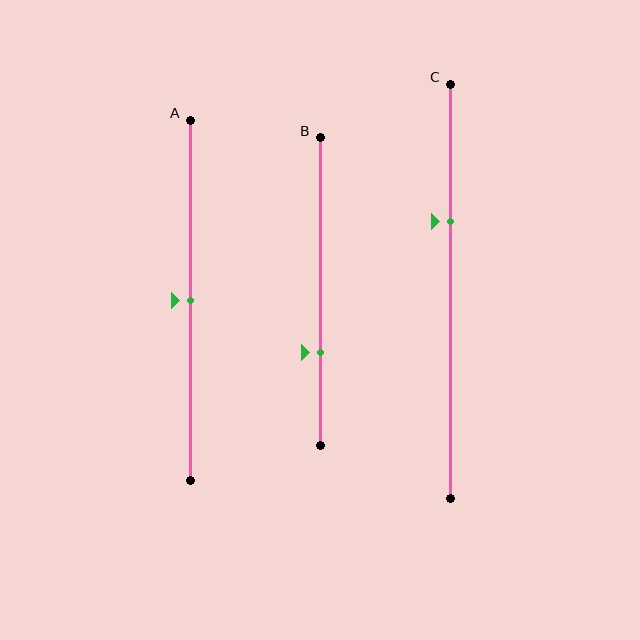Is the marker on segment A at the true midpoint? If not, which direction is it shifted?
Yes, the marker on segment A is at the true midpoint.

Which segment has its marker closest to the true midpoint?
Segment A has its marker closest to the true midpoint.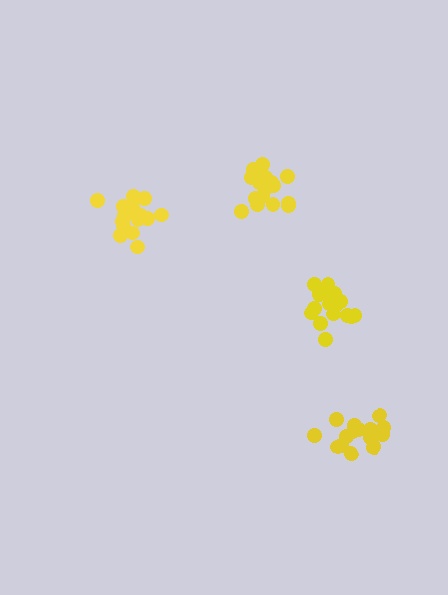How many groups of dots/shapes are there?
There are 4 groups.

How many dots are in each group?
Group 1: 18 dots, Group 2: 15 dots, Group 3: 17 dots, Group 4: 16 dots (66 total).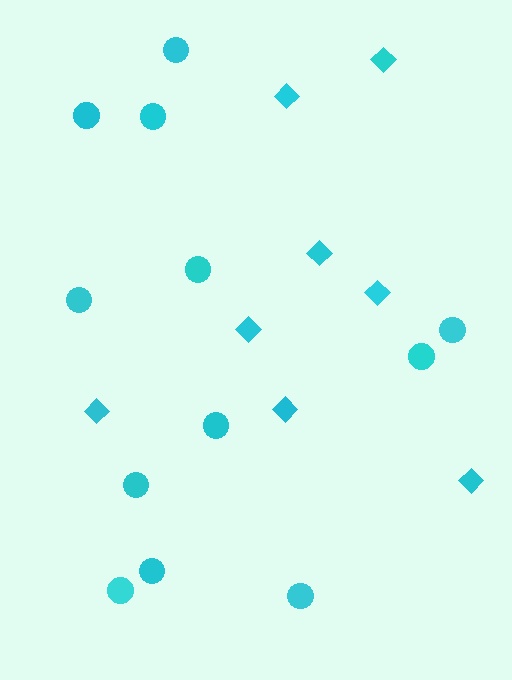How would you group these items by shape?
There are 2 groups: one group of circles (12) and one group of diamonds (8).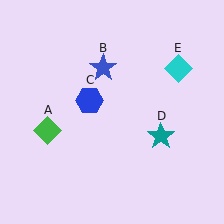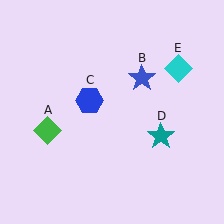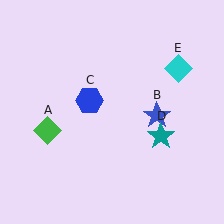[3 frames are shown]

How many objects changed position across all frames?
1 object changed position: blue star (object B).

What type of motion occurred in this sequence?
The blue star (object B) rotated clockwise around the center of the scene.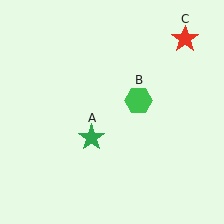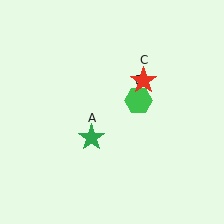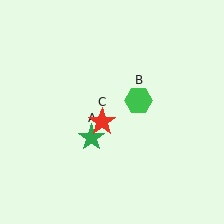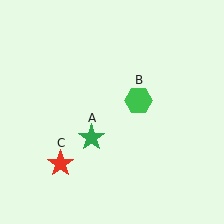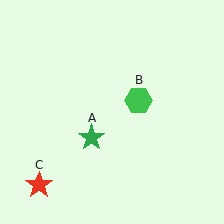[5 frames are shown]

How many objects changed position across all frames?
1 object changed position: red star (object C).